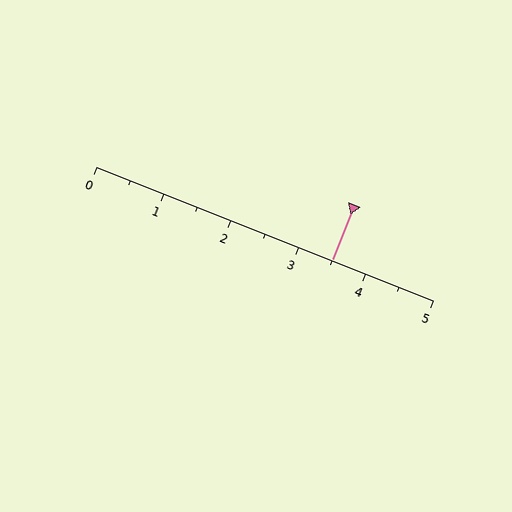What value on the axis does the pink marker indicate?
The marker indicates approximately 3.5.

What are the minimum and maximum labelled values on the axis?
The axis runs from 0 to 5.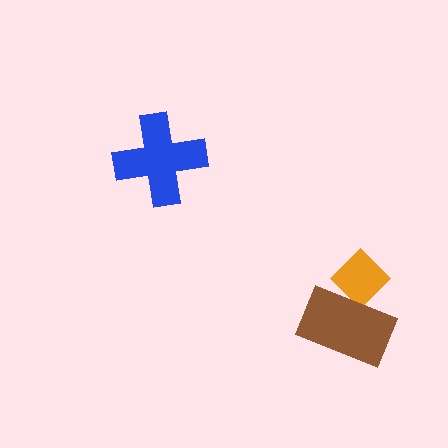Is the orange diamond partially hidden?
Yes, it is partially covered by another shape.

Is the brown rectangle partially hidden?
No, no other shape covers it.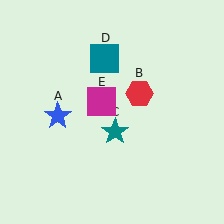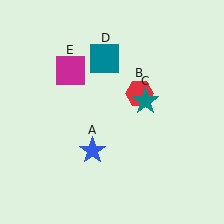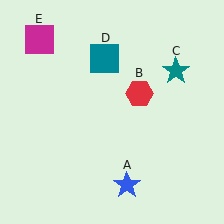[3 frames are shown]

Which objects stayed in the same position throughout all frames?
Red hexagon (object B) and teal square (object D) remained stationary.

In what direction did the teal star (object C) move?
The teal star (object C) moved up and to the right.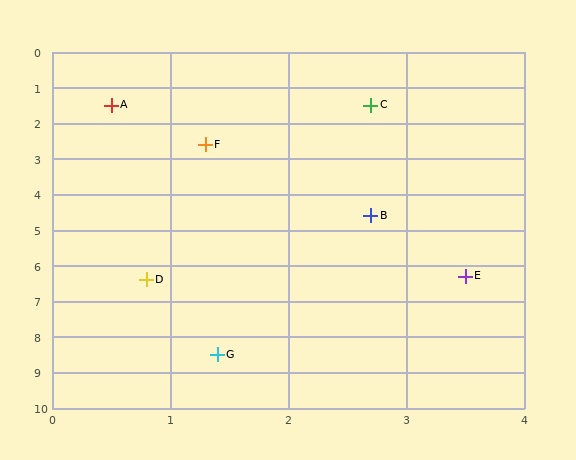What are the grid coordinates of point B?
Point B is at approximately (2.7, 4.6).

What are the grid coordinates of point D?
Point D is at approximately (0.8, 6.4).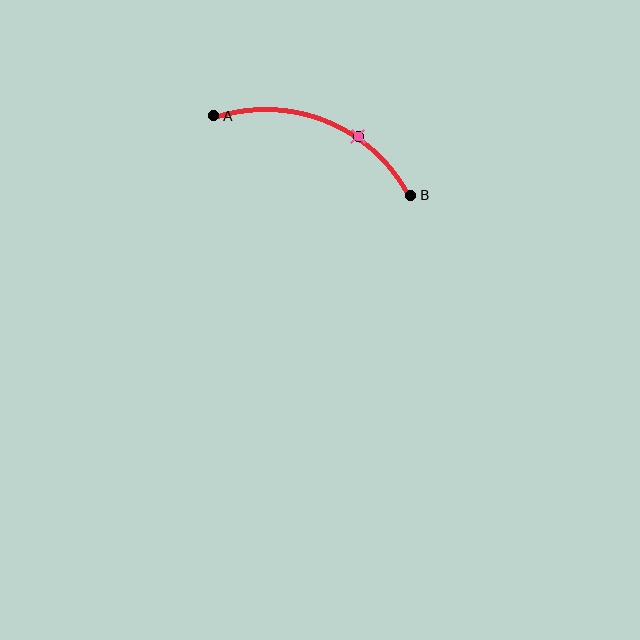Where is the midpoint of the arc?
The arc midpoint is the point on the curve farthest from the straight line joining A and B. It sits above that line.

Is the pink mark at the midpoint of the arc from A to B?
No. The pink mark lies on the arc but is closer to endpoint B. The arc midpoint would be at the point on the curve equidistant along the arc from both A and B.